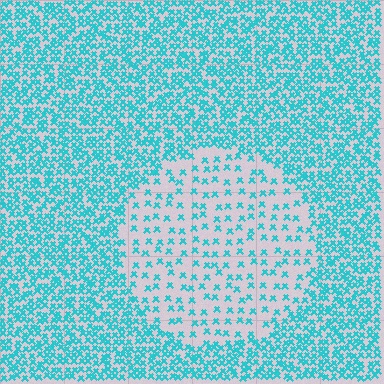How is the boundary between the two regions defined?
The boundary is defined by a change in element density (approximately 2.8x ratio). All elements are the same color, size, and shape.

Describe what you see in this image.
The image contains small cyan elements arranged at two different densities. A circle-shaped region is visible where the elements are less densely packed than the surrounding area.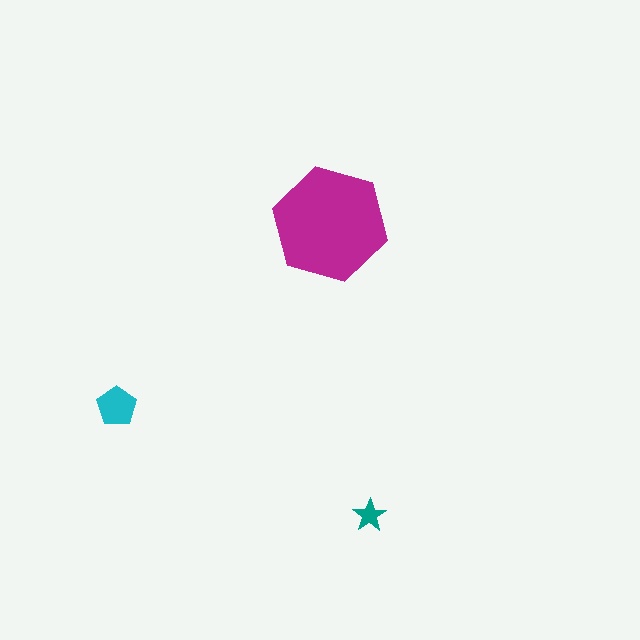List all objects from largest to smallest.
The magenta hexagon, the cyan pentagon, the teal star.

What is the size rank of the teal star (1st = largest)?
3rd.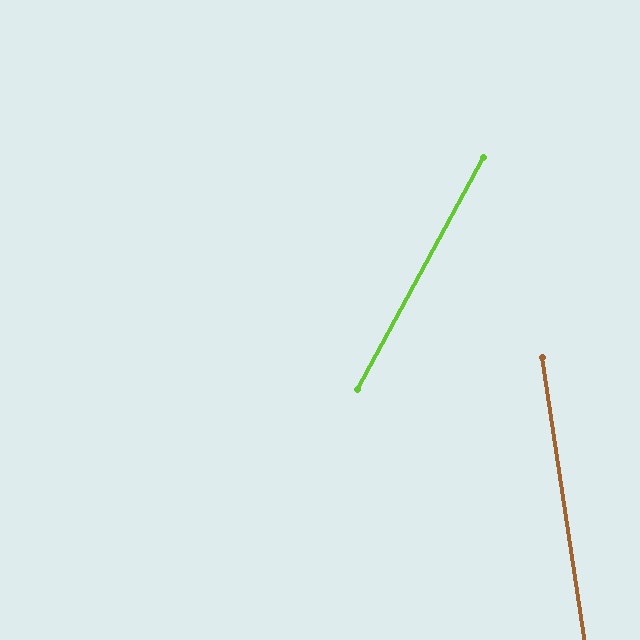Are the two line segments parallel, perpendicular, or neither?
Neither parallel nor perpendicular — they differ by about 37°.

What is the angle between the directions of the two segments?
Approximately 37 degrees.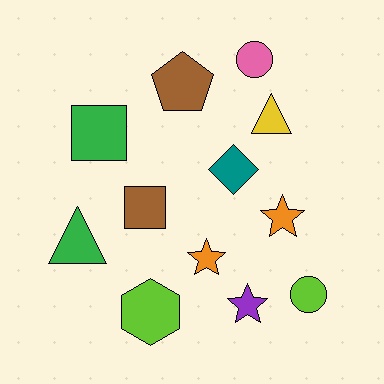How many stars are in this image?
There are 3 stars.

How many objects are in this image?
There are 12 objects.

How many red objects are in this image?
There are no red objects.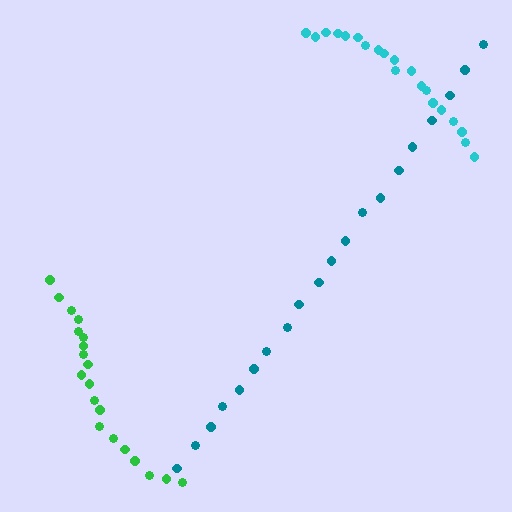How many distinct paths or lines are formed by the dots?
There are 3 distinct paths.